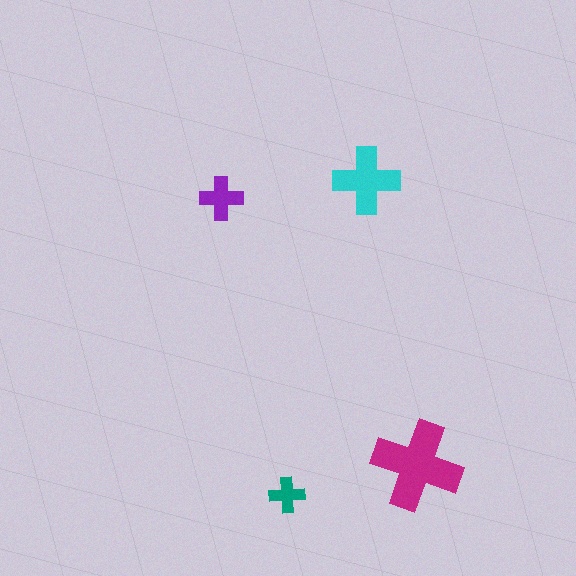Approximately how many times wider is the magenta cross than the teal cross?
About 2.5 times wider.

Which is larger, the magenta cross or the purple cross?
The magenta one.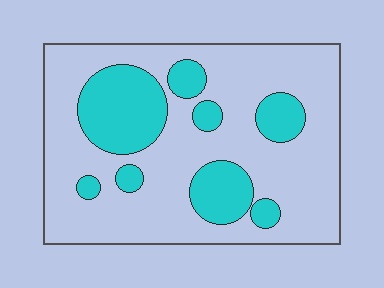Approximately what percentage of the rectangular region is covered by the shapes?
Approximately 25%.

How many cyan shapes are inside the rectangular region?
8.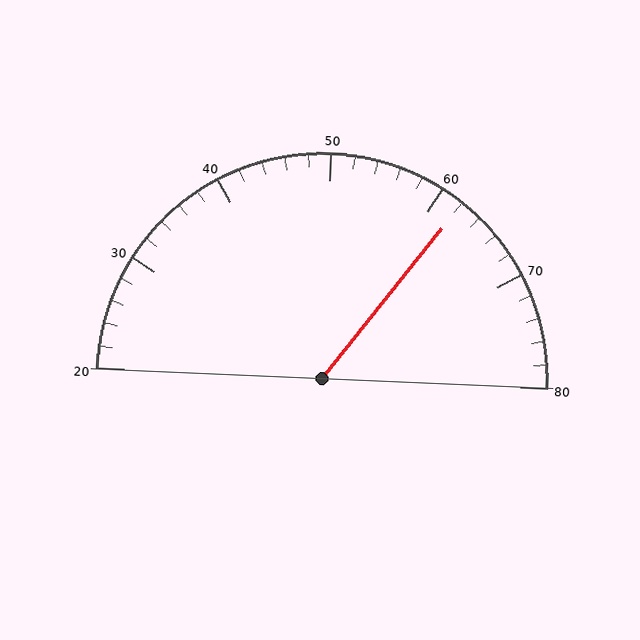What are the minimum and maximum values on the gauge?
The gauge ranges from 20 to 80.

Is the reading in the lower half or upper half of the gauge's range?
The reading is in the upper half of the range (20 to 80).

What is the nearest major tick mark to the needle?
The nearest major tick mark is 60.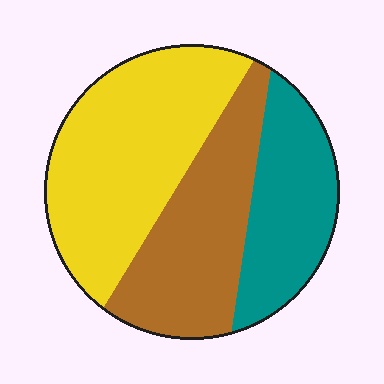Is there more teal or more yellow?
Yellow.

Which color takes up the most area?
Yellow, at roughly 45%.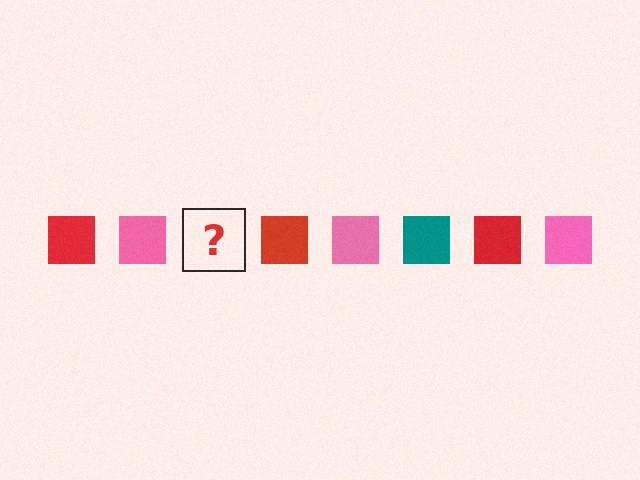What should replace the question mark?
The question mark should be replaced with a teal square.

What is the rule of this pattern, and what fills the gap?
The rule is that the pattern cycles through red, pink, teal squares. The gap should be filled with a teal square.